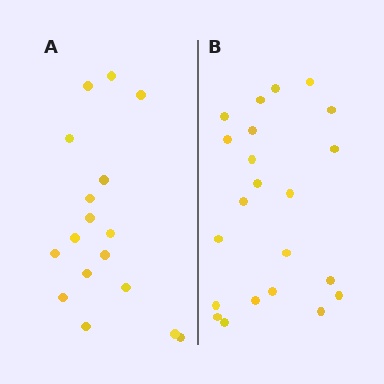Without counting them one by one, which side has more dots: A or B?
Region B (the right region) has more dots.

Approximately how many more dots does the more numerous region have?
Region B has about 5 more dots than region A.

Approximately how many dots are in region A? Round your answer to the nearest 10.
About 20 dots. (The exact count is 17, which rounds to 20.)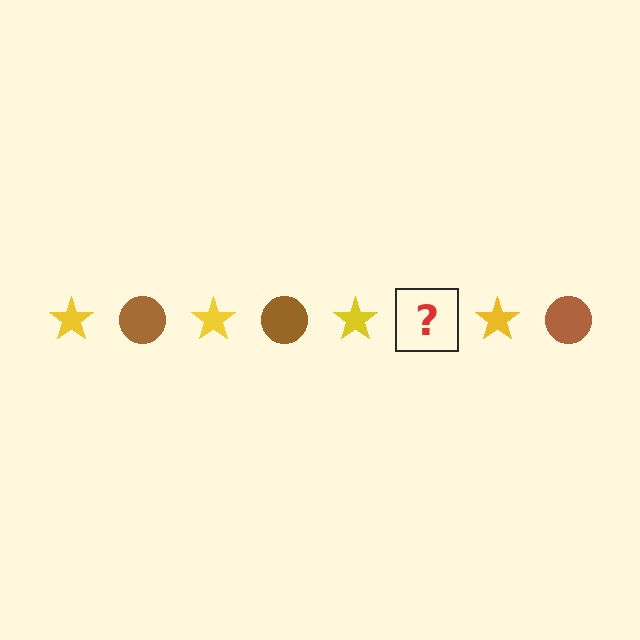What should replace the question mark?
The question mark should be replaced with a brown circle.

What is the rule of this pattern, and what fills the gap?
The rule is that the pattern alternates between yellow star and brown circle. The gap should be filled with a brown circle.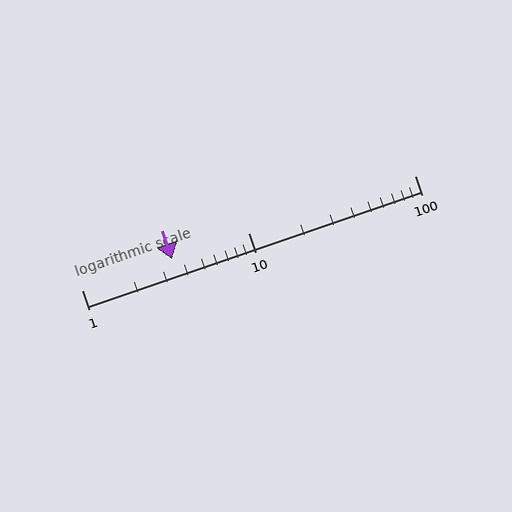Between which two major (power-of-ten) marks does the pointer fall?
The pointer is between 1 and 10.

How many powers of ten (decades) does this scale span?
The scale spans 2 decades, from 1 to 100.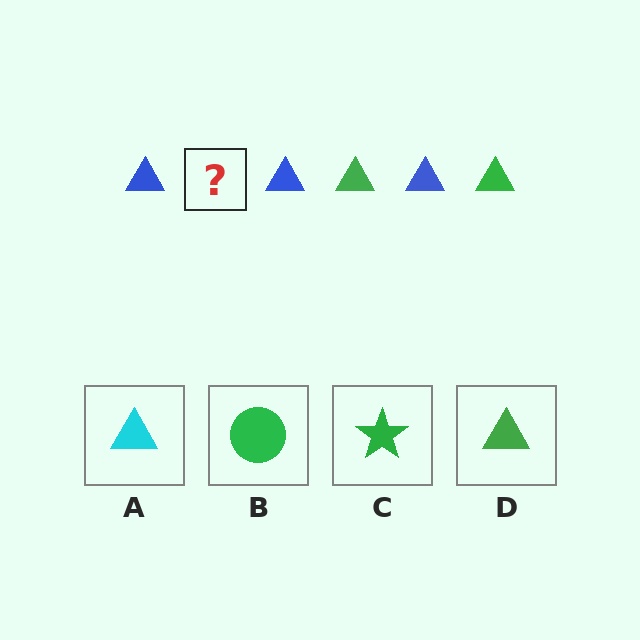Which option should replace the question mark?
Option D.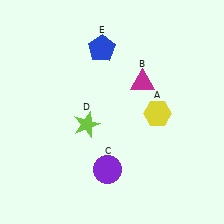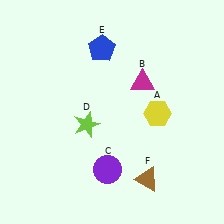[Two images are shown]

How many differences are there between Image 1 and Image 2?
There is 1 difference between the two images.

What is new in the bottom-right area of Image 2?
A brown triangle (F) was added in the bottom-right area of Image 2.